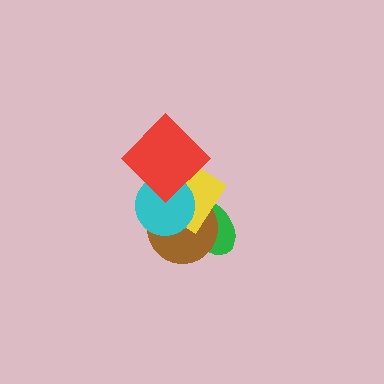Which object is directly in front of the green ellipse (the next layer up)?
The brown circle is directly in front of the green ellipse.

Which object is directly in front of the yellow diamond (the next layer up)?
The cyan circle is directly in front of the yellow diamond.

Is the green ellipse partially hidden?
Yes, it is partially covered by another shape.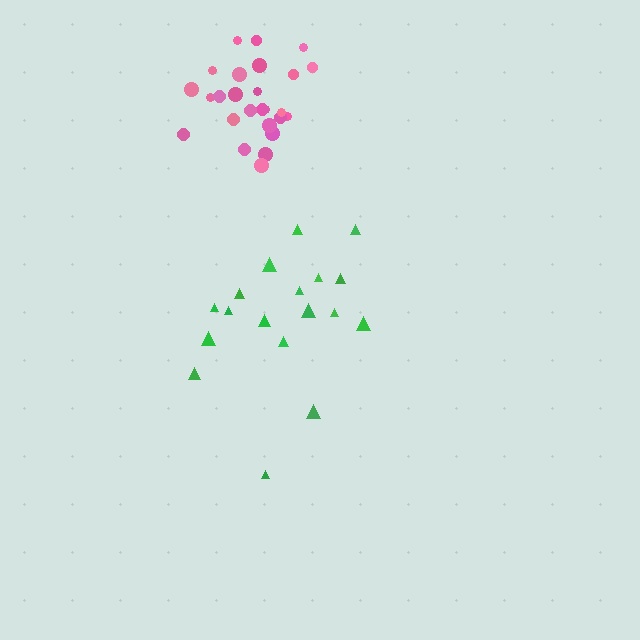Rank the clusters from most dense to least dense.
pink, green.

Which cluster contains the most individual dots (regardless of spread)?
Pink (26).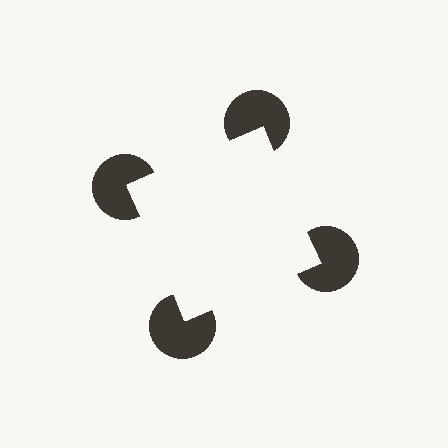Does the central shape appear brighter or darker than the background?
It typically appears slightly brighter than the background, even though no actual brightness change is drawn.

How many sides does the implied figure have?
4 sides.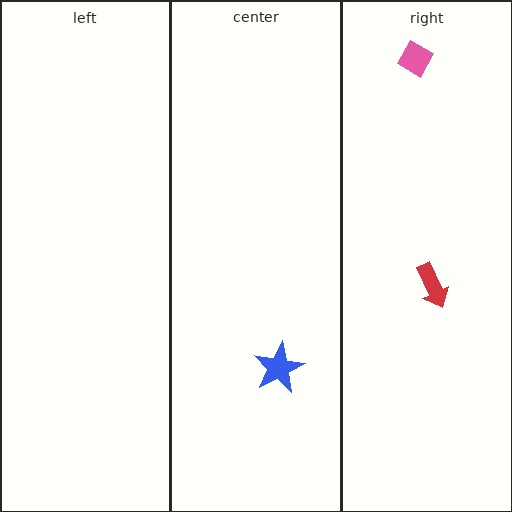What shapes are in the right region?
The pink diamond, the red arrow.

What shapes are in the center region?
The blue star.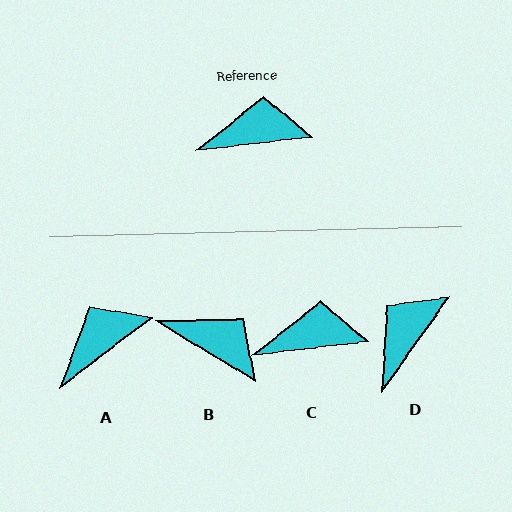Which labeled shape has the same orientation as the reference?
C.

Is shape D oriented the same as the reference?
No, it is off by about 48 degrees.